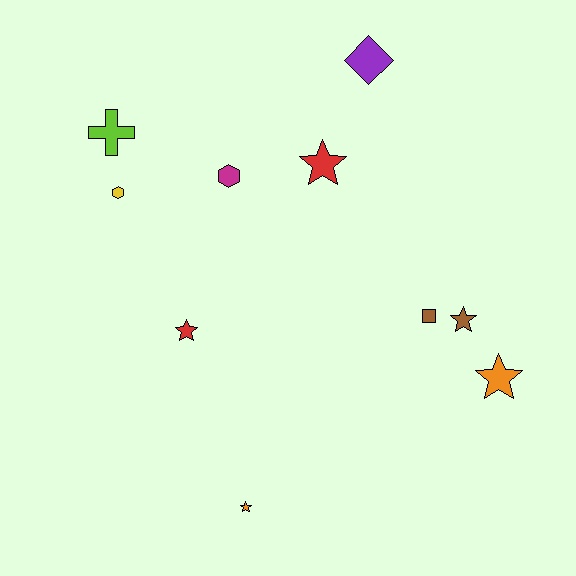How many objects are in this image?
There are 10 objects.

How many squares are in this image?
There is 1 square.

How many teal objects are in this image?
There are no teal objects.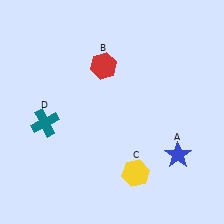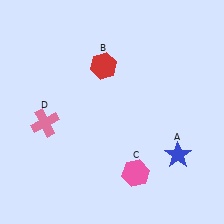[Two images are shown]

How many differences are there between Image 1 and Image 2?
There are 2 differences between the two images.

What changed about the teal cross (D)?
In Image 1, D is teal. In Image 2, it changed to pink.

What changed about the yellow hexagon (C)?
In Image 1, C is yellow. In Image 2, it changed to pink.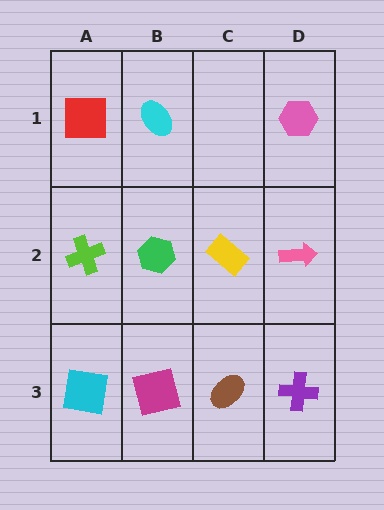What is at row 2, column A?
A lime cross.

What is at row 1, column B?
A cyan ellipse.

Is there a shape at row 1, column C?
No, that cell is empty.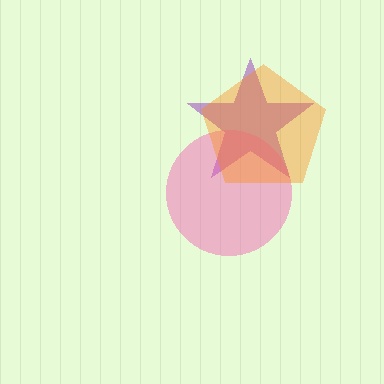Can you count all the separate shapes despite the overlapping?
Yes, there are 3 separate shapes.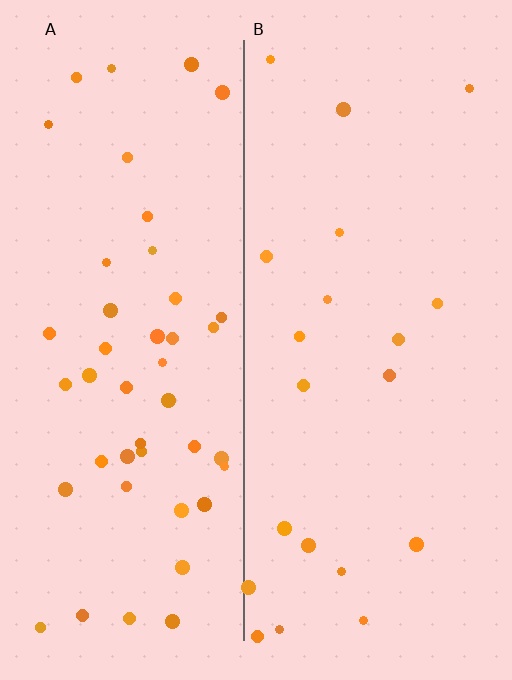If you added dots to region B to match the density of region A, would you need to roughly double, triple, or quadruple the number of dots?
Approximately double.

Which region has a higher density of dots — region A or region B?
A (the left).